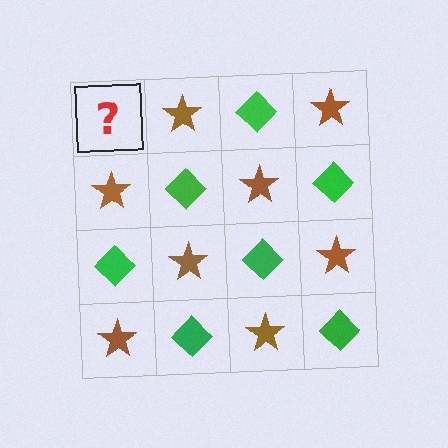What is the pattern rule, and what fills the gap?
The rule is that it alternates green diamond and brown star in a checkerboard pattern. The gap should be filled with a green diamond.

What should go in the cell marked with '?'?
The missing cell should contain a green diamond.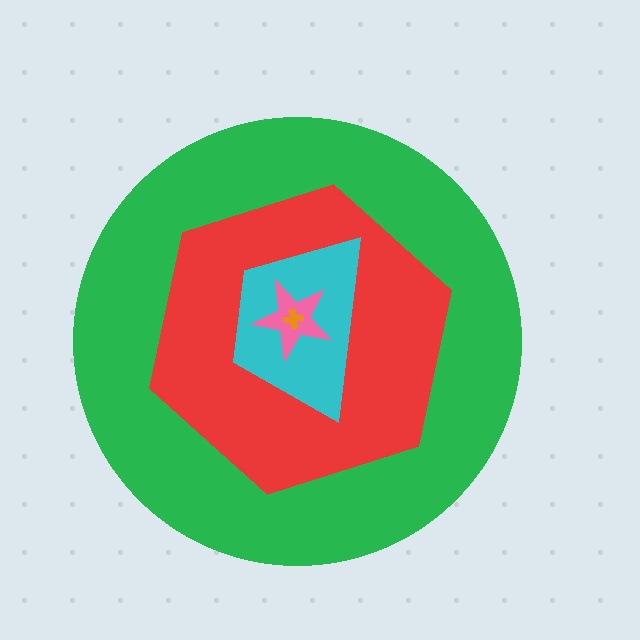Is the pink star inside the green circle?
Yes.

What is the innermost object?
The orange cross.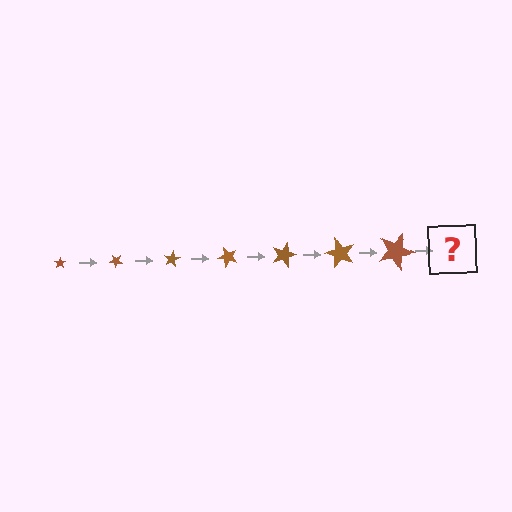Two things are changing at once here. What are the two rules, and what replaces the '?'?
The two rules are that the star grows larger each step and it rotates 40 degrees each step. The '?' should be a star, larger than the previous one and rotated 280 degrees from the start.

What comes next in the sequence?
The next element should be a star, larger than the previous one and rotated 280 degrees from the start.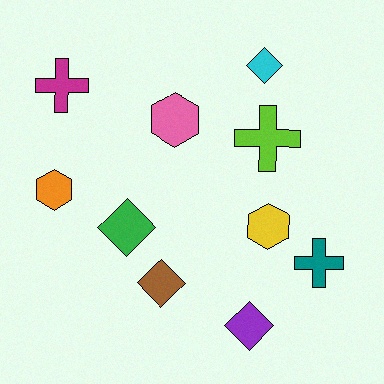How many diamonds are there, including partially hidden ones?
There are 4 diamonds.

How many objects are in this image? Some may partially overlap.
There are 10 objects.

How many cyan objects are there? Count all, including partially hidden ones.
There is 1 cyan object.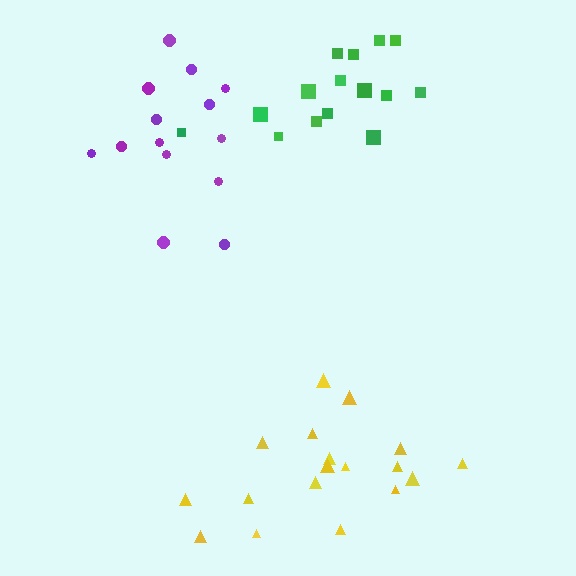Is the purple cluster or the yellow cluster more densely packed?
Purple.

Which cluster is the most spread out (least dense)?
Yellow.